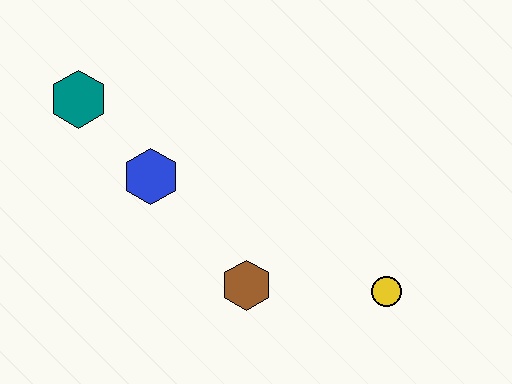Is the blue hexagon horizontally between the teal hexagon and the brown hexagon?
Yes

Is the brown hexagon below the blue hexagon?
Yes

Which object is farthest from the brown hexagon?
The teal hexagon is farthest from the brown hexagon.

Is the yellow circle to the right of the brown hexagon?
Yes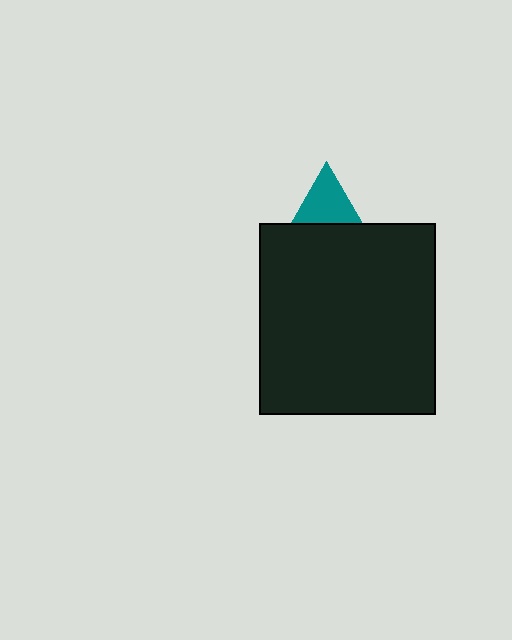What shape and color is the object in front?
The object in front is a black rectangle.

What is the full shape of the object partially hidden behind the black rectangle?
The partially hidden object is a teal triangle.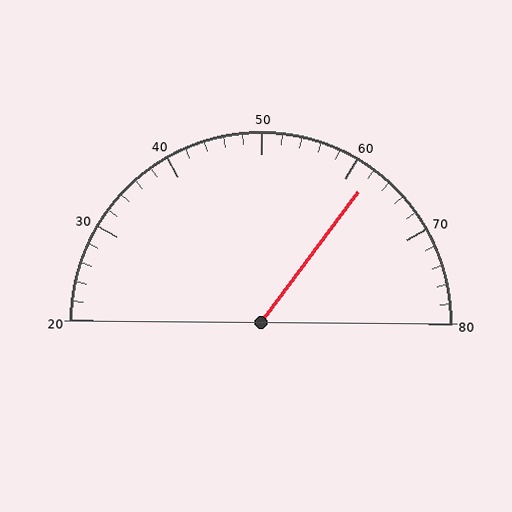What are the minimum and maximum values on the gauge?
The gauge ranges from 20 to 80.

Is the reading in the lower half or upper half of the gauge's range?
The reading is in the upper half of the range (20 to 80).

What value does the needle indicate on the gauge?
The needle indicates approximately 62.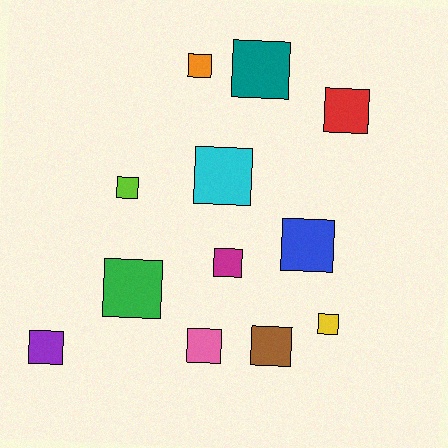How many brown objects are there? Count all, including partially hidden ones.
There is 1 brown object.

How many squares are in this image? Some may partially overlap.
There are 12 squares.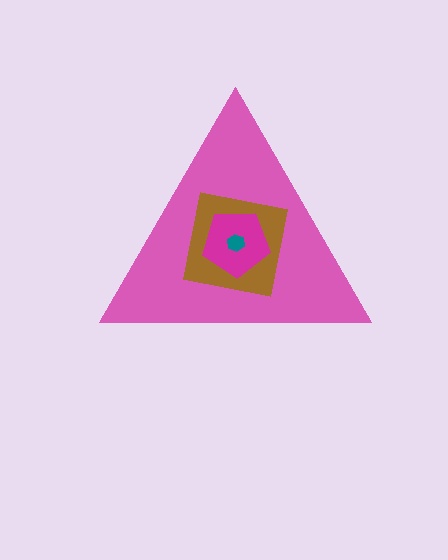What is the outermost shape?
The pink triangle.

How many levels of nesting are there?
4.